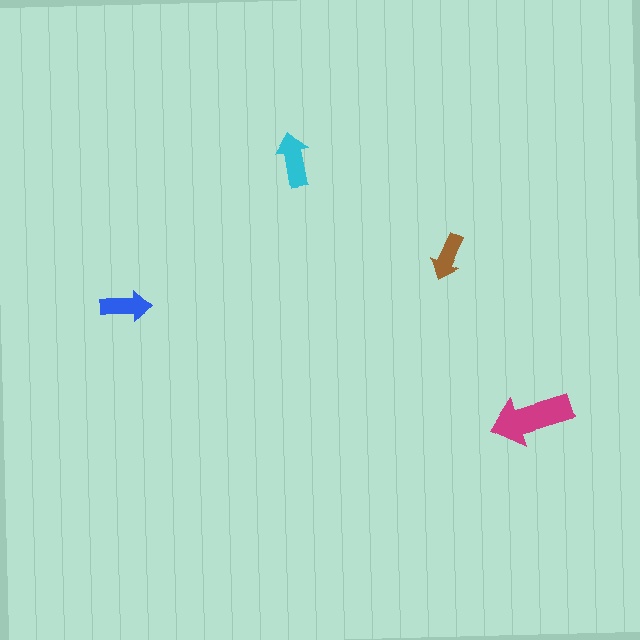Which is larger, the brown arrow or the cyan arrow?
The cyan one.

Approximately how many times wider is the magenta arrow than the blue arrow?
About 1.5 times wider.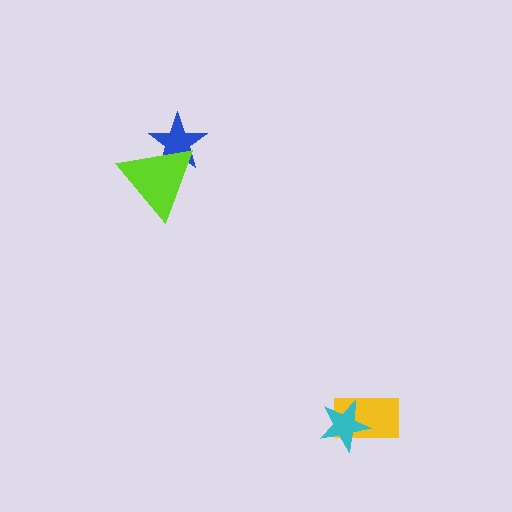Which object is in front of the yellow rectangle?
The cyan star is in front of the yellow rectangle.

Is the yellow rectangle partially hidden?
Yes, it is partially covered by another shape.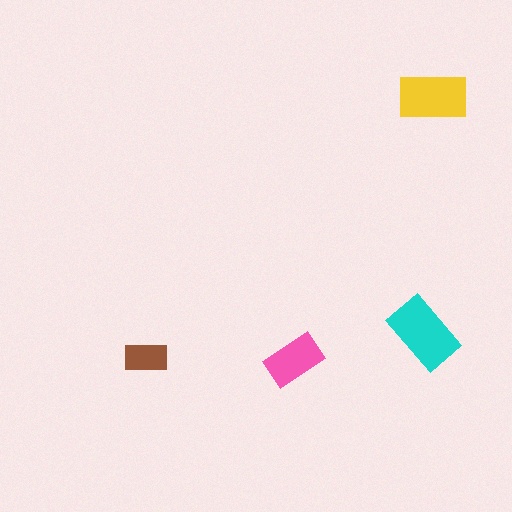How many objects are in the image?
There are 4 objects in the image.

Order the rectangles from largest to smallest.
the cyan one, the yellow one, the pink one, the brown one.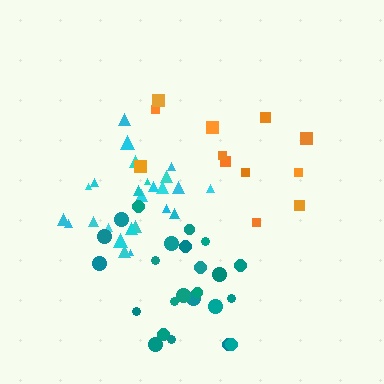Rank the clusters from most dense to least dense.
cyan, teal, orange.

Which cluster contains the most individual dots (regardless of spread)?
Cyan (25).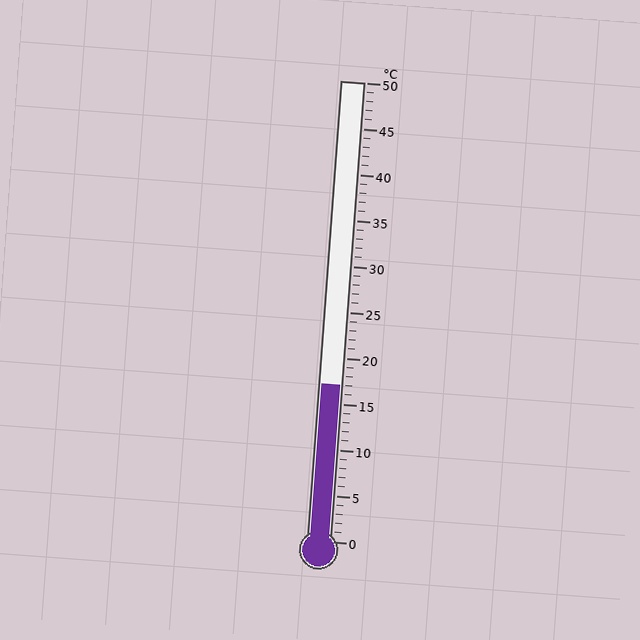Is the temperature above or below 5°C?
The temperature is above 5°C.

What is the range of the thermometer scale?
The thermometer scale ranges from 0°C to 50°C.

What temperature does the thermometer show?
The thermometer shows approximately 17°C.